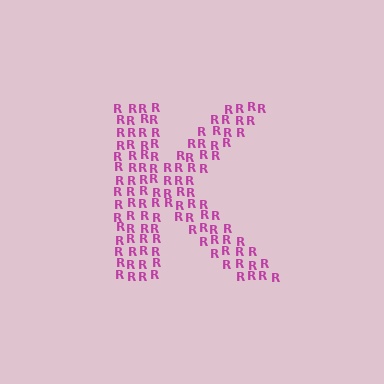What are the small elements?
The small elements are letter R's.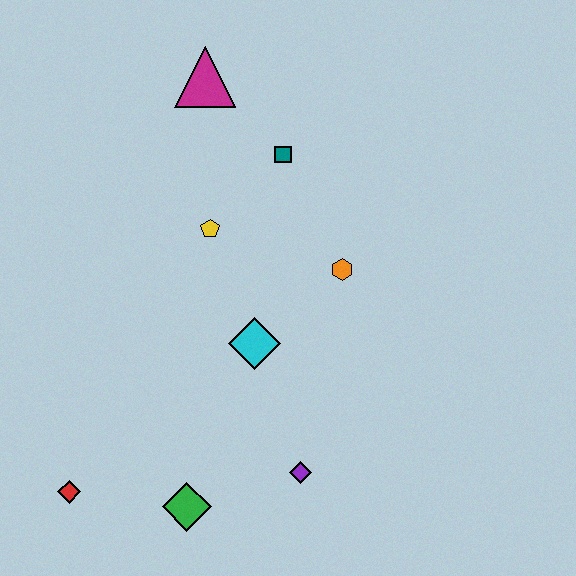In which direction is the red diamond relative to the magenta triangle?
The red diamond is below the magenta triangle.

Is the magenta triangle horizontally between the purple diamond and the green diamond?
Yes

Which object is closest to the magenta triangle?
The teal square is closest to the magenta triangle.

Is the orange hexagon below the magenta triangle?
Yes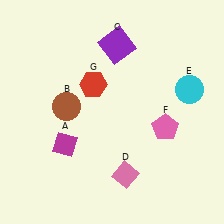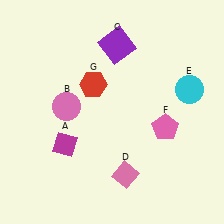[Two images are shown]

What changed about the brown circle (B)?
In Image 1, B is brown. In Image 2, it changed to pink.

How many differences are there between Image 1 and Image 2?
There is 1 difference between the two images.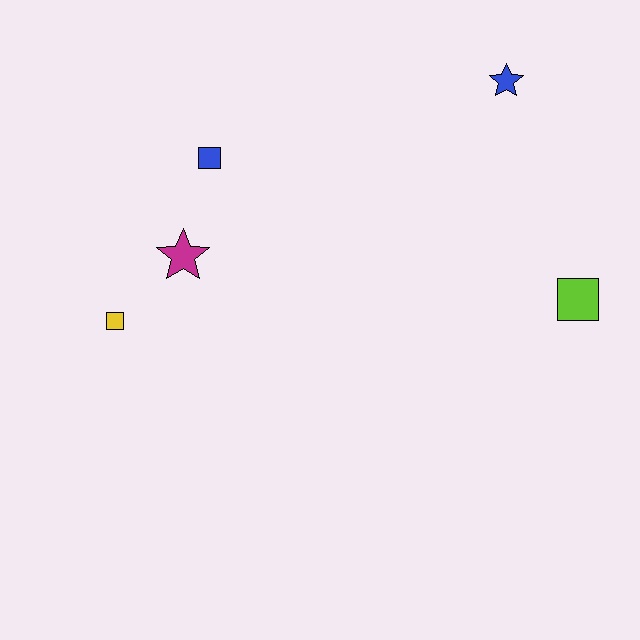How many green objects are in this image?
There are no green objects.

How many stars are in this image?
There are 2 stars.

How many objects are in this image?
There are 5 objects.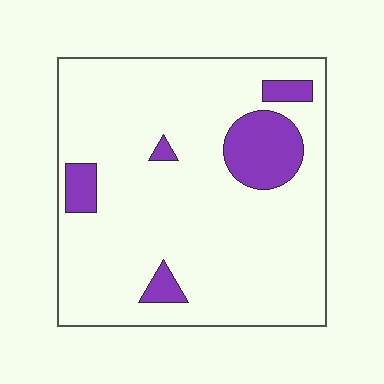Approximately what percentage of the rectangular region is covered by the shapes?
Approximately 15%.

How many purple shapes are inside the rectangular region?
5.